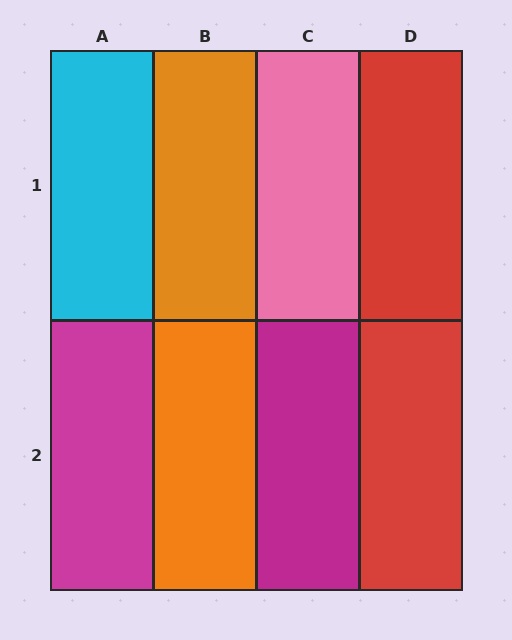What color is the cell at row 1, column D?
Red.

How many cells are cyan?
1 cell is cyan.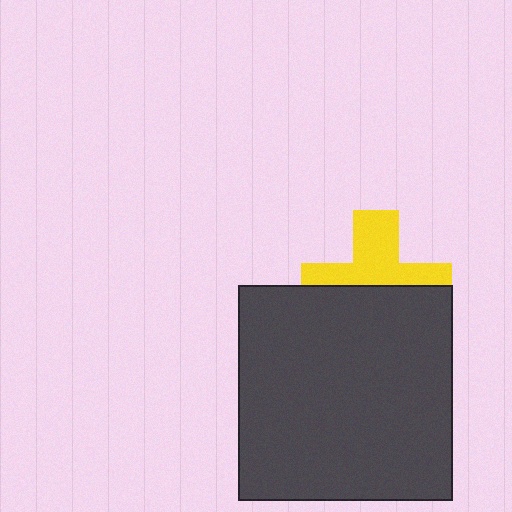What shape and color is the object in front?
The object in front is a dark gray square.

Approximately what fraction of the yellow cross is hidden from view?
Roughly 51% of the yellow cross is hidden behind the dark gray square.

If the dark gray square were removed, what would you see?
You would see the complete yellow cross.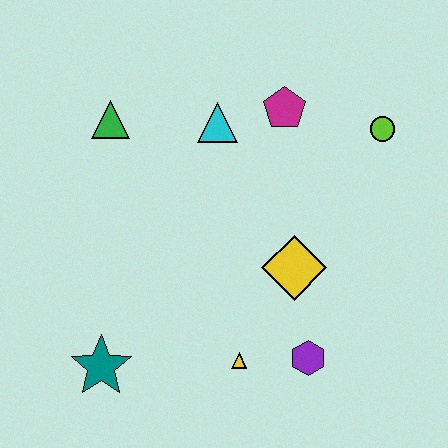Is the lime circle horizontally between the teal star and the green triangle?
No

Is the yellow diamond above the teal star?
Yes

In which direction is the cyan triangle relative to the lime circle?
The cyan triangle is to the left of the lime circle.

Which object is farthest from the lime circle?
The teal star is farthest from the lime circle.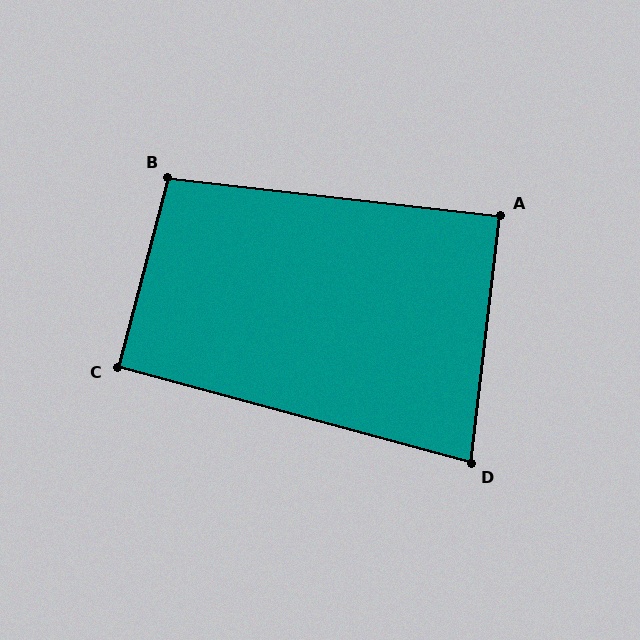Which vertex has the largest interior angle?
B, at approximately 98 degrees.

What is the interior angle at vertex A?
Approximately 90 degrees (approximately right).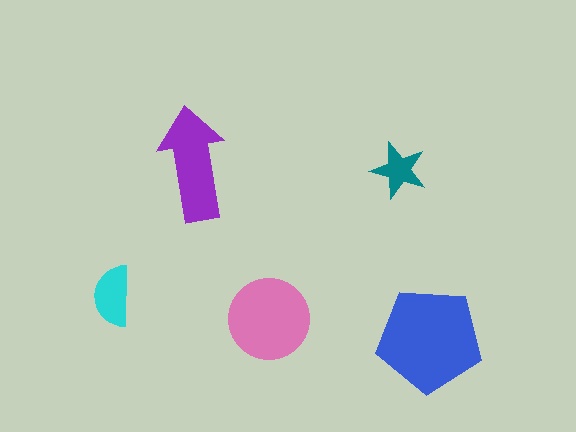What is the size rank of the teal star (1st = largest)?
5th.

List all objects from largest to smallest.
The blue pentagon, the pink circle, the purple arrow, the cyan semicircle, the teal star.